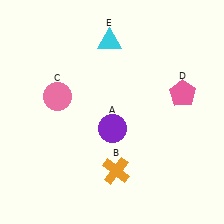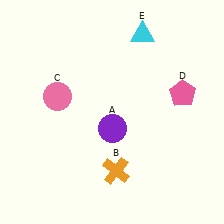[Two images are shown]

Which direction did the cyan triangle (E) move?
The cyan triangle (E) moved right.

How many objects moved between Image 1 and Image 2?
1 object moved between the two images.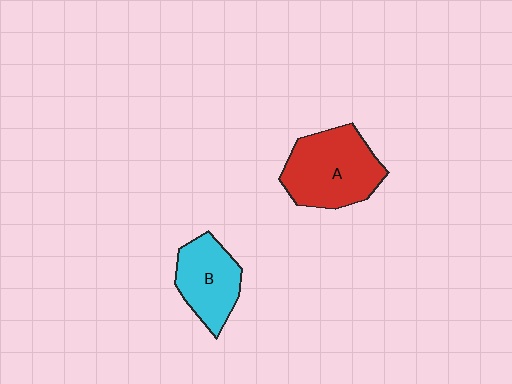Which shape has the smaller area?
Shape B (cyan).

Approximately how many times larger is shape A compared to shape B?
Approximately 1.4 times.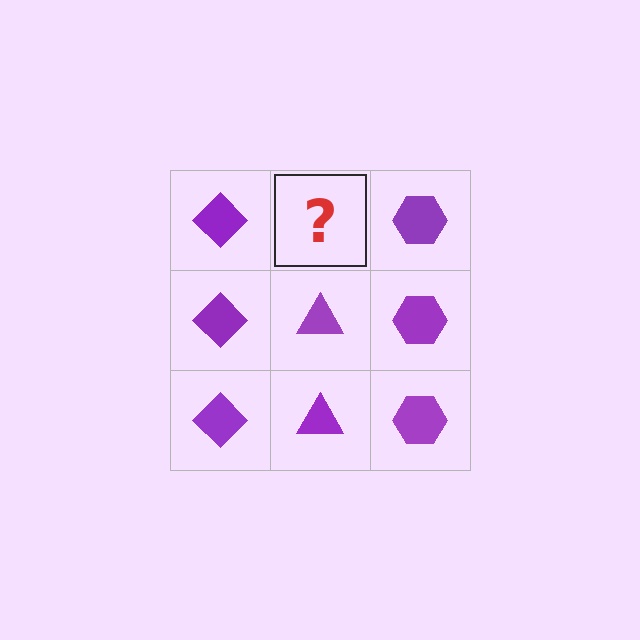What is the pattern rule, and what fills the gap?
The rule is that each column has a consistent shape. The gap should be filled with a purple triangle.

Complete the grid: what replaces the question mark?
The question mark should be replaced with a purple triangle.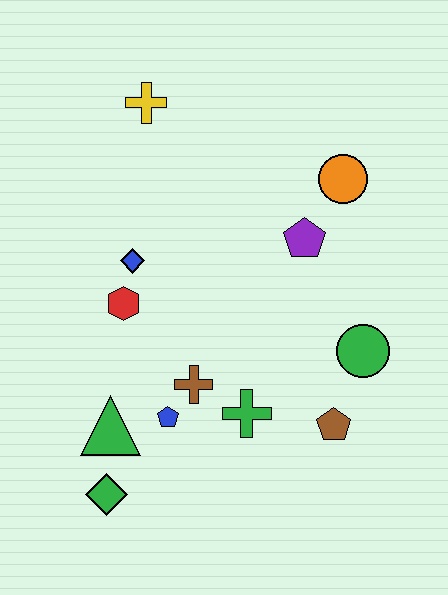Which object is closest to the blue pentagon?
The brown cross is closest to the blue pentagon.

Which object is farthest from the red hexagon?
The orange circle is farthest from the red hexagon.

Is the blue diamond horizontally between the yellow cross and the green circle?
No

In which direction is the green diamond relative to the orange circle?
The green diamond is below the orange circle.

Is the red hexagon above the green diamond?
Yes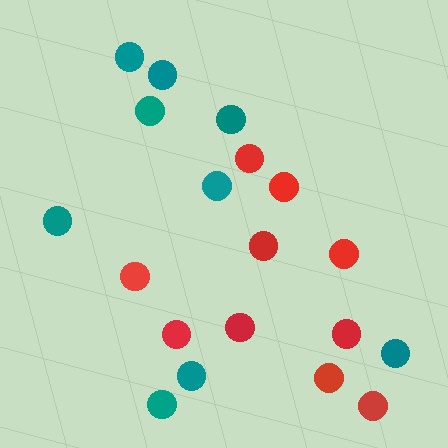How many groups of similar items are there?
There are 2 groups: one group of teal circles (9) and one group of red circles (10).